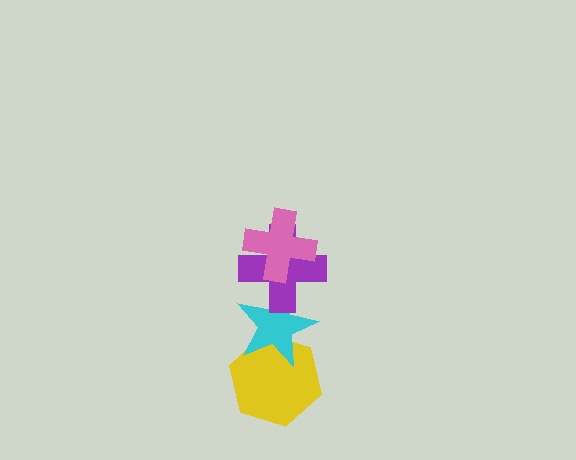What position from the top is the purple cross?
The purple cross is 2nd from the top.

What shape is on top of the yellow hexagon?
The cyan star is on top of the yellow hexagon.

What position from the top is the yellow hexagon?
The yellow hexagon is 4th from the top.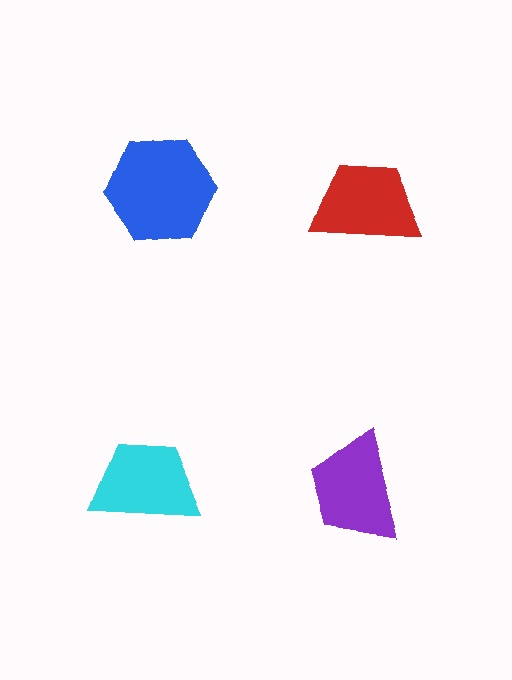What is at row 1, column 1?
A blue hexagon.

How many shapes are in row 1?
2 shapes.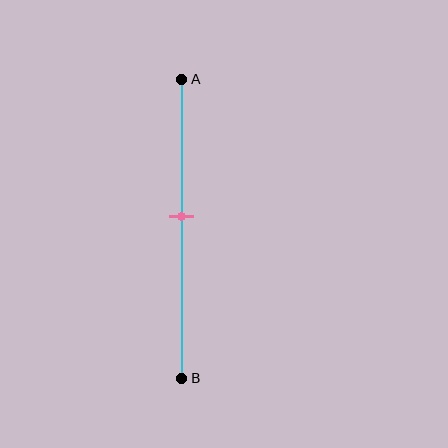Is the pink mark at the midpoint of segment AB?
No, the mark is at about 45% from A, not at the 50% midpoint.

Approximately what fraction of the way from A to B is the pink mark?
The pink mark is approximately 45% of the way from A to B.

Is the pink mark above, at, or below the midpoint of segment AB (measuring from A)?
The pink mark is above the midpoint of segment AB.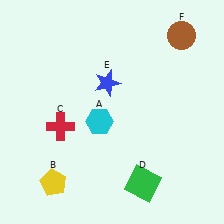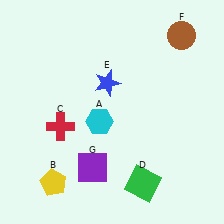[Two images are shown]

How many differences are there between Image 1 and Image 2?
There is 1 difference between the two images.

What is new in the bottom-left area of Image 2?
A purple square (G) was added in the bottom-left area of Image 2.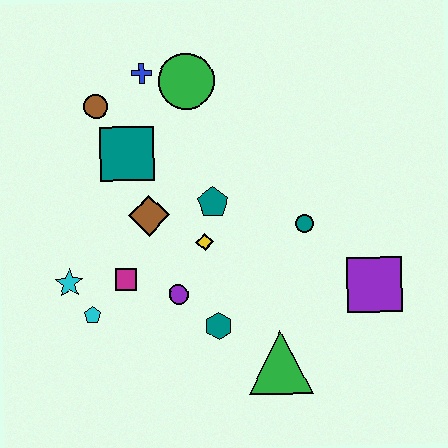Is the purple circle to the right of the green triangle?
No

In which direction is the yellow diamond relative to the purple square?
The yellow diamond is to the left of the purple square.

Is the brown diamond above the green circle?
No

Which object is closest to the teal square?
The brown circle is closest to the teal square.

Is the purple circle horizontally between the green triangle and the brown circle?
Yes